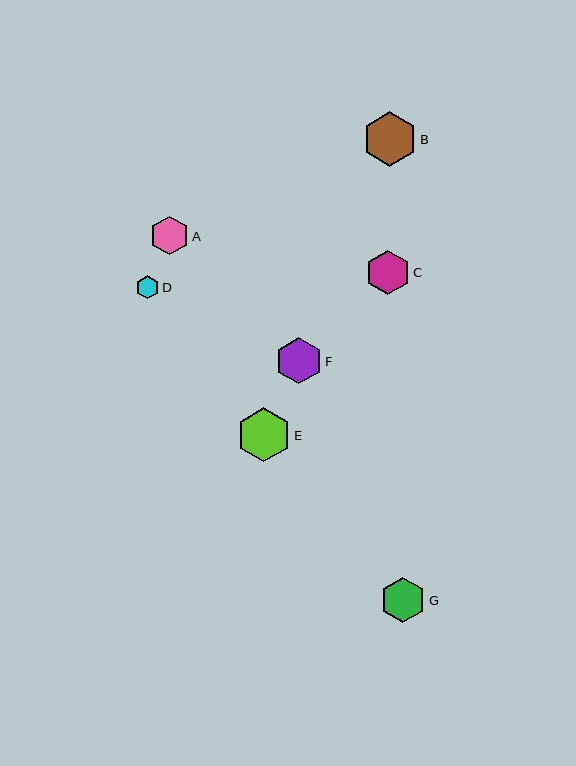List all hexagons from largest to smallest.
From largest to smallest: B, E, F, G, C, A, D.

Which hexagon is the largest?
Hexagon B is the largest with a size of approximately 55 pixels.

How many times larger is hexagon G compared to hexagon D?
Hexagon G is approximately 2.0 times the size of hexagon D.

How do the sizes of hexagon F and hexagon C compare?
Hexagon F and hexagon C are approximately the same size.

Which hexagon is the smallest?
Hexagon D is the smallest with a size of approximately 23 pixels.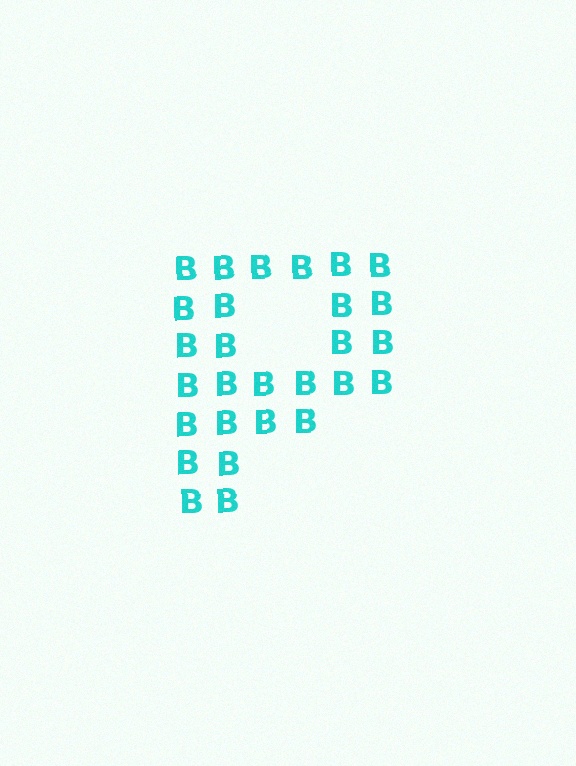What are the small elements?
The small elements are letter B's.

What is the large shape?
The large shape is the letter P.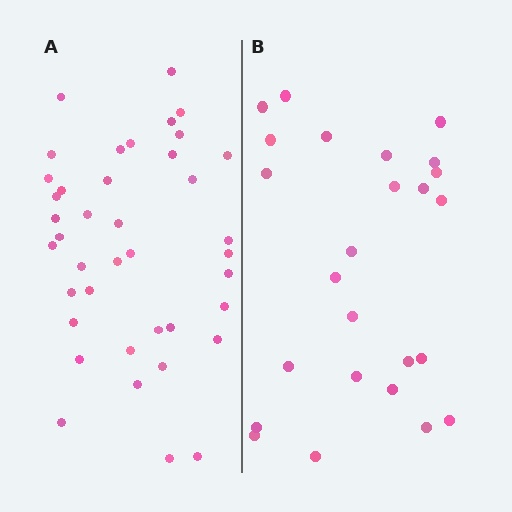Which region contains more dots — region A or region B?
Region A (the left region) has more dots.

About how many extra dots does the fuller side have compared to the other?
Region A has approximately 15 more dots than region B.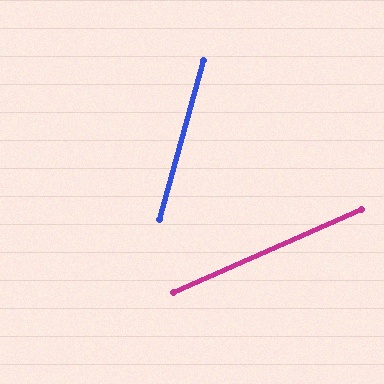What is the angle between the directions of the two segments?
Approximately 51 degrees.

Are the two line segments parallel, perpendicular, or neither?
Neither parallel nor perpendicular — they differ by about 51°.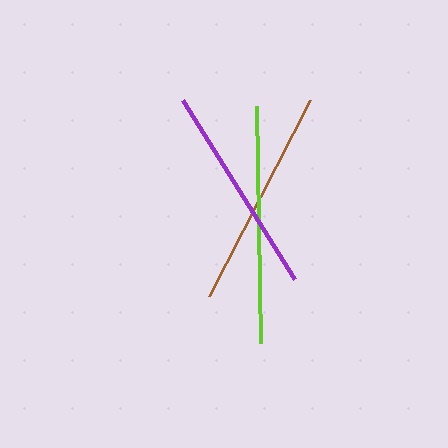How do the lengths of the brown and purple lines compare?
The brown and purple lines are approximately the same length.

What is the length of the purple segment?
The purple segment is approximately 211 pixels long.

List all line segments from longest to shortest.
From longest to shortest: lime, brown, purple.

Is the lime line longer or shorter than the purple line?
The lime line is longer than the purple line.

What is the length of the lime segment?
The lime segment is approximately 237 pixels long.